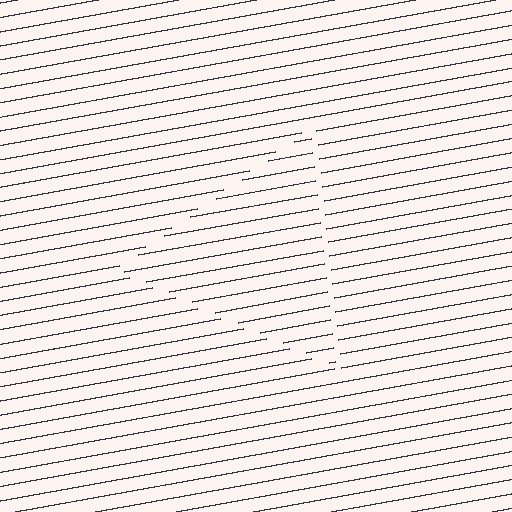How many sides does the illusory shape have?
3 sides — the line-ends trace a triangle.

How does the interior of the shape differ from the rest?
The interior of the shape contains the same grating, shifted by half a period — the contour is defined by the phase discontinuity where line-ends from the inner and outer gratings abut.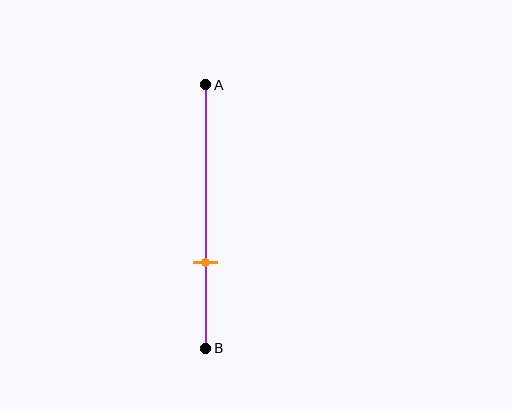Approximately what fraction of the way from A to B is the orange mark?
The orange mark is approximately 65% of the way from A to B.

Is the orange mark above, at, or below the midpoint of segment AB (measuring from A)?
The orange mark is below the midpoint of segment AB.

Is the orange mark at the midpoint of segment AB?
No, the mark is at about 65% from A, not at the 50% midpoint.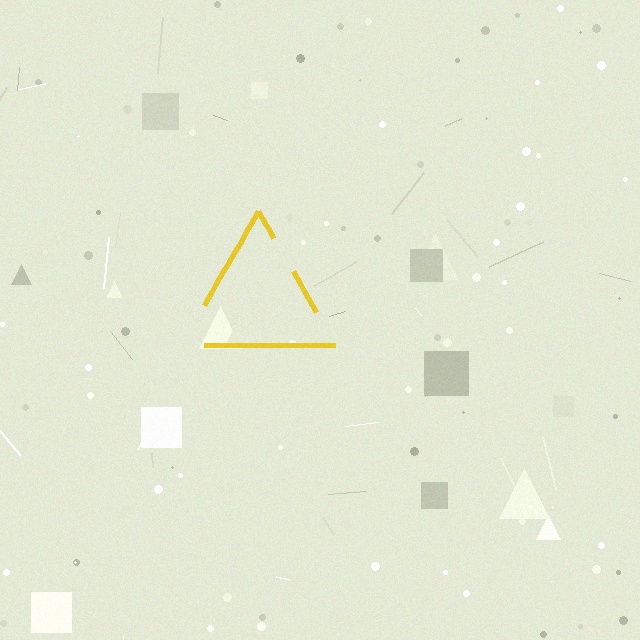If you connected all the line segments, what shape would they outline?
They would outline a triangle.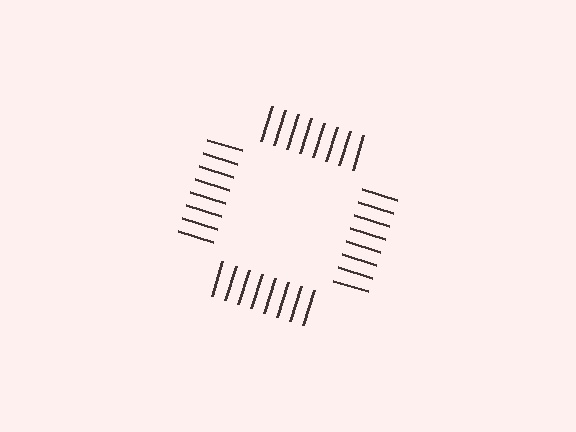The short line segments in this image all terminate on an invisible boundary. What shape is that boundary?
An illusory square — the line segments terminate on its edges but no continuous stroke is drawn.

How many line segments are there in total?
32 — 8 along each of the 4 edges.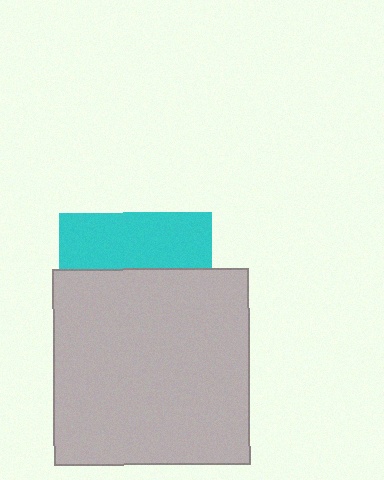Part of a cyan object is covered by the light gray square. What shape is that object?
It is a square.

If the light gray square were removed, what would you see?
You would see the complete cyan square.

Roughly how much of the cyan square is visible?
A small part of it is visible (roughly 36%).